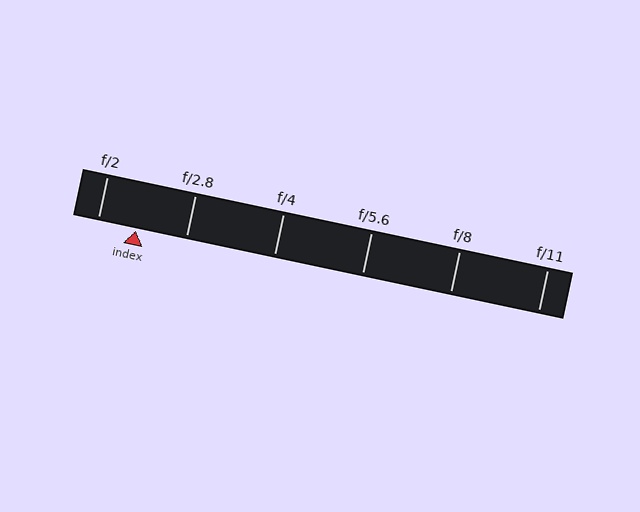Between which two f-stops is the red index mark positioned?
The index mark is between f/2 and f/2.8.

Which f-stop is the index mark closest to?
The index mark is closest to f/2.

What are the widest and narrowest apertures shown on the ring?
The widest aperture shown is f/2 and the narrowest is f/11.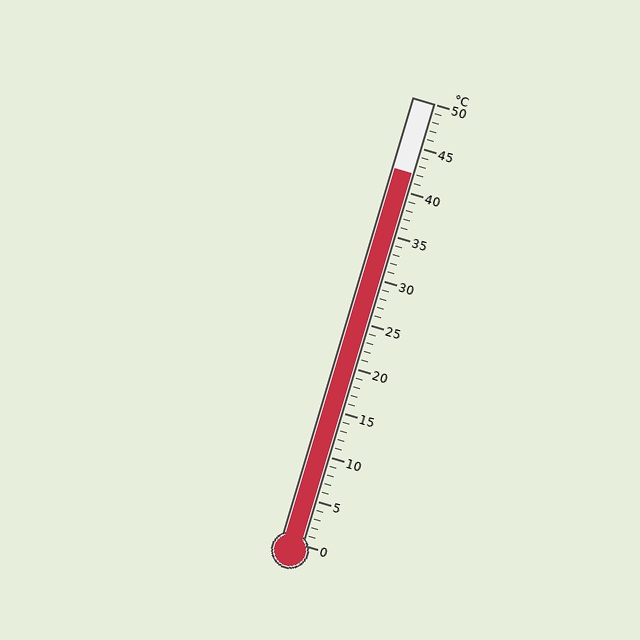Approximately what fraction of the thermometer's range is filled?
The thermometer is filled to approximately 85% of its range.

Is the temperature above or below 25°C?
The temperature is above 25°C.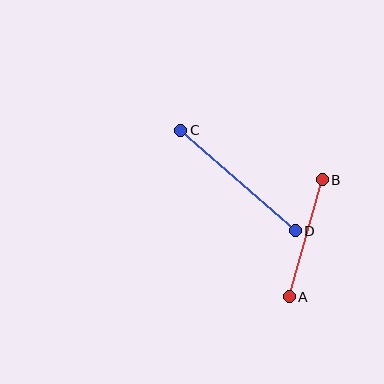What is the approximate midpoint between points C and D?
The midpoint is at approximately (238, 180) pixels.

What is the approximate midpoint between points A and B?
The midpoint is at approximately (306, 238) pixels.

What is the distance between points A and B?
The distance is approximately 122 pixels.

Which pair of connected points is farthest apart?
Points C and D are farthest apart.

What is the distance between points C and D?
The distance is approximately 152 pixels.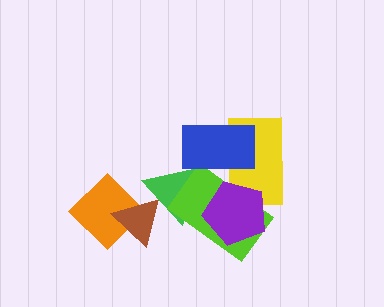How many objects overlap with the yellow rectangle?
3 objects overlap with the yellow rectangle.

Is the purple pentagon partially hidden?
No, no other shape covers it.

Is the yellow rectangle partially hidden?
Yes, it is partially covered by another shape.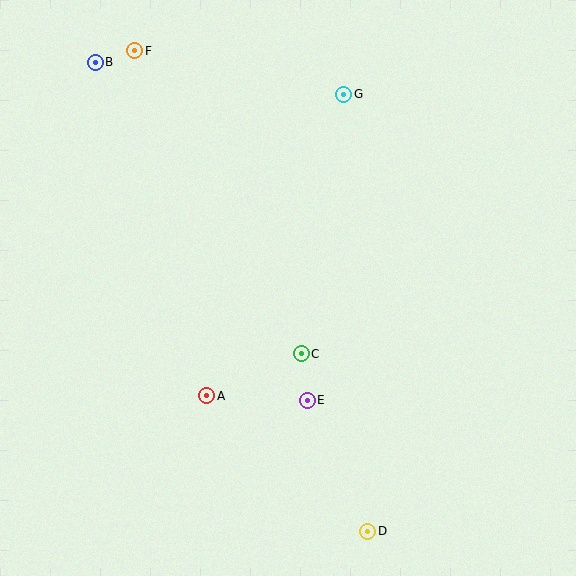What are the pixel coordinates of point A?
Point A is at (207, 396).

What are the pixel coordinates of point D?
Point D is at (368, 531).